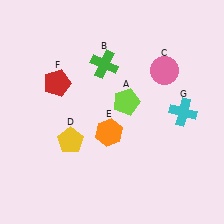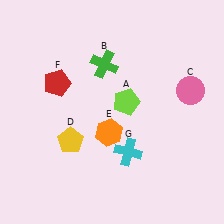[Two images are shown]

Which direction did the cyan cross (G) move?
The cyan cross (G) moved left.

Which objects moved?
The objects that moved are: the pink circle (C), the cyan cross (G).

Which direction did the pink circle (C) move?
The pink circle (C) moved right.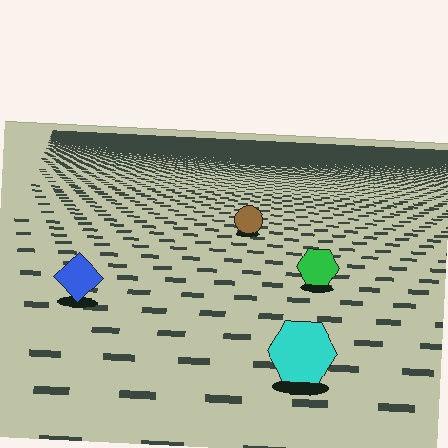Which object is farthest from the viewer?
The brown circle is farthest from the viewer. It appears smaller and the ground texture around it is denser.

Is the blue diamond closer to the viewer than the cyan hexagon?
No. The cyan hexagon is closer — you can tell from the texture gradient: the ground texture is coarser near it.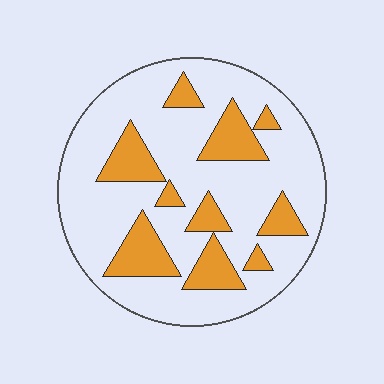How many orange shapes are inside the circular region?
10.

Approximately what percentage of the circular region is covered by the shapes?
Approximately 25%.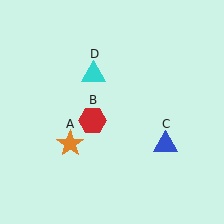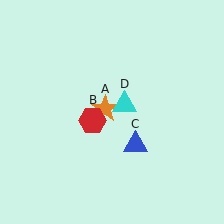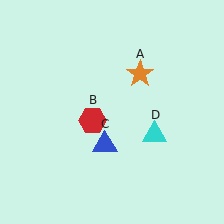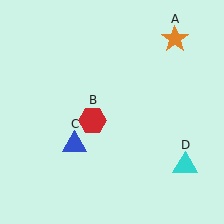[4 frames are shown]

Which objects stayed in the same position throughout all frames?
Red hexagon (object B) remained stationary.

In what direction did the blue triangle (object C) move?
The blue triangle (object C) moved left.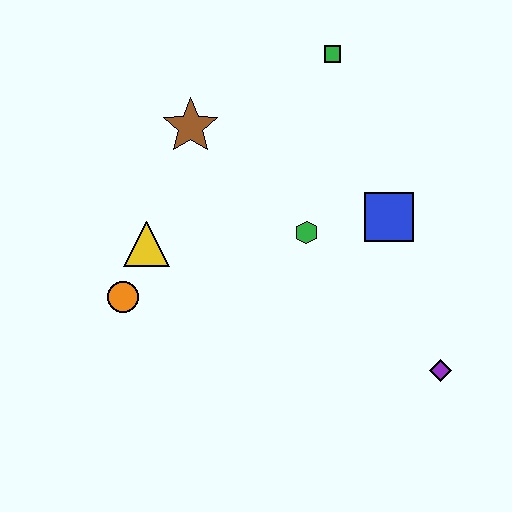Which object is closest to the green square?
The brown star is closest to the green square.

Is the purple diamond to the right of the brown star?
Yes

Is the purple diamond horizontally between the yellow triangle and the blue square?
No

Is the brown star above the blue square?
Yes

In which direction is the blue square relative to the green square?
The blue square is below the green square.